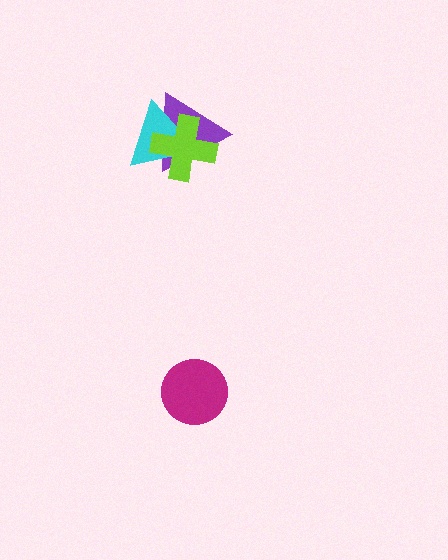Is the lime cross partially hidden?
No, no other shape covers it.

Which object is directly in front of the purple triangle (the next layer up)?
The cyan triangle is directly in front of the purple triangle.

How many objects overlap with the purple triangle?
2 objects overlap with the purple triangle.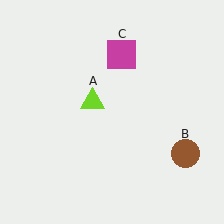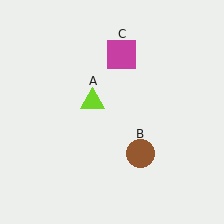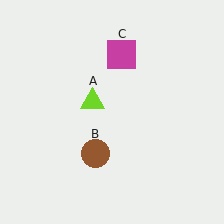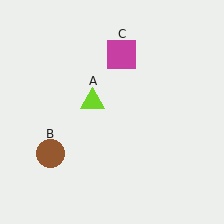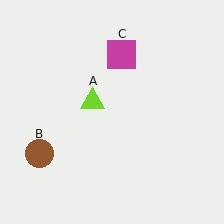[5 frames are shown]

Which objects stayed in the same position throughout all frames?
Lime triangle (object A) and magenta square (object C) remained stationary.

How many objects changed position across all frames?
1 object changed position: brown circle (object B).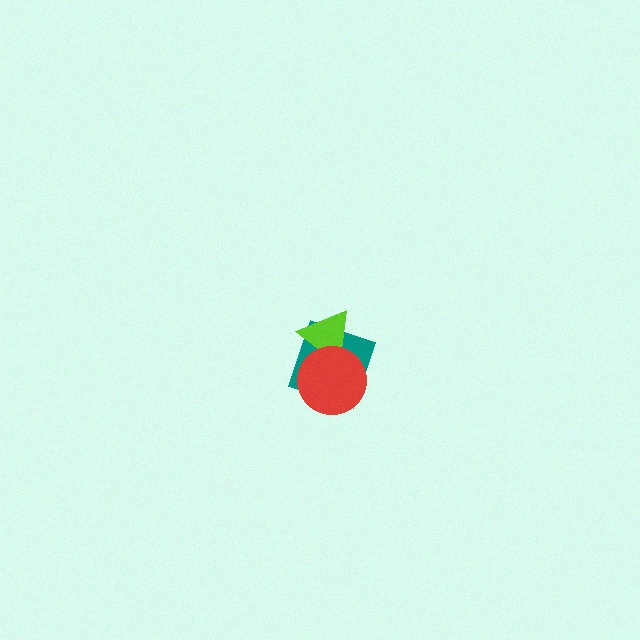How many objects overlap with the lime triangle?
2 objects overlap with the lime triangle.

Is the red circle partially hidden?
No, no other shape covers it.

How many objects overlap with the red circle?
2 objects overlap with the red circle.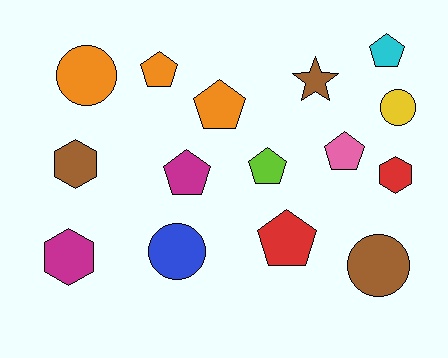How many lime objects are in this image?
There is 1 lime object.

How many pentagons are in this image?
There are 7 pentagons.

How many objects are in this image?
There are 15 objects.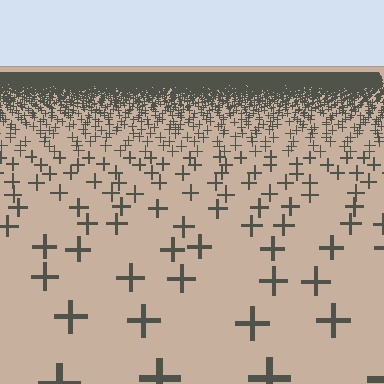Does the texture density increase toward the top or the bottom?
Density increases toward the top.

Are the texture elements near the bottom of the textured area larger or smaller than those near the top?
Larger. Near the bottom, elements are closer to the viewer and appear at a bigger on-screen size.